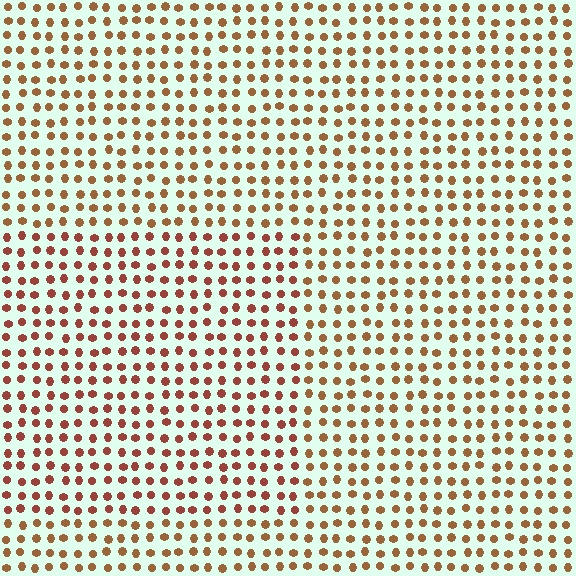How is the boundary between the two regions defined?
The boundary is defined purely by a slight shift in hue (about 23 degrees). Spacing, size, and orientation are identical on both sides.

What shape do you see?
I see a rectangle.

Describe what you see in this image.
The image is filled with small brown elements in a uniform arrangement. A rectangle-shaped region is visible where the elements are tinted to a slightly different hue, forming a subtle color boundary.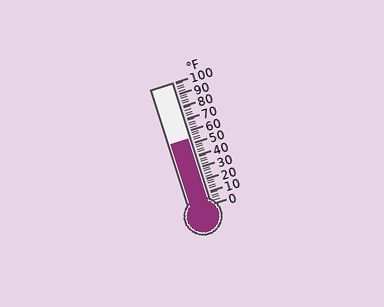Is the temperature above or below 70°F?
The temperature is below 70°F.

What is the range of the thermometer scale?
The thermometer scale ranges from 0°F to 100°F.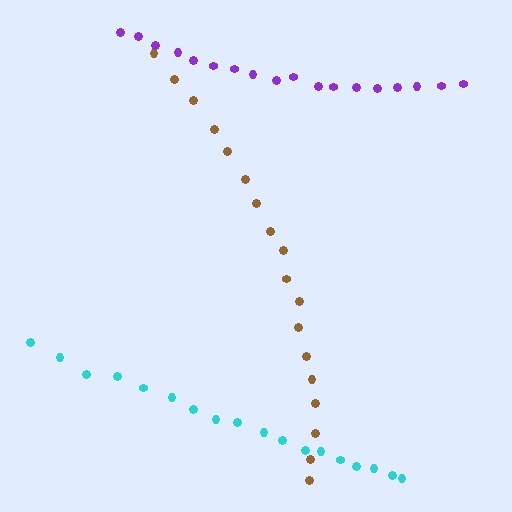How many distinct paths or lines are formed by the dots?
There are 3 distinct paths.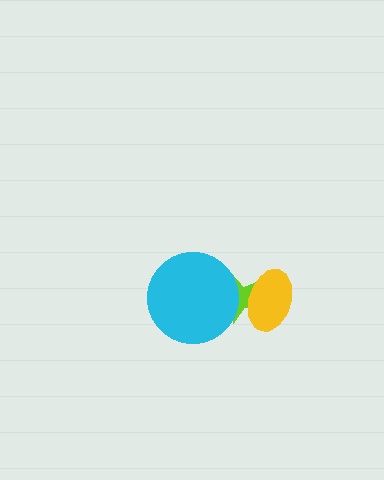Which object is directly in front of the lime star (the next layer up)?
The yellow ellipse is directly in front of the lime star.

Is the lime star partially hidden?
Yes, it is partially covered by another shape.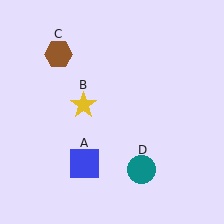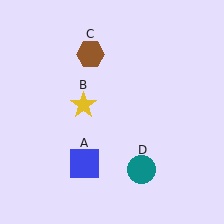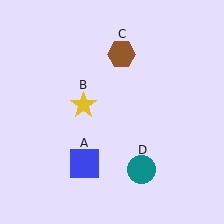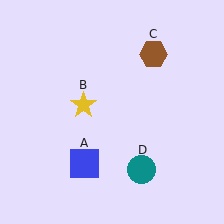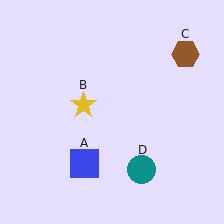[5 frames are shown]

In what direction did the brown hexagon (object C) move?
The brown hexagon (object C) moved right.